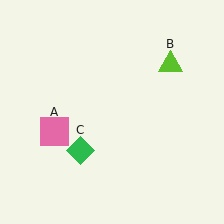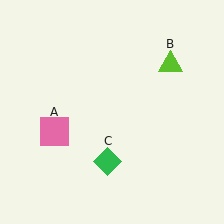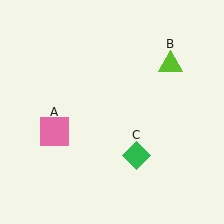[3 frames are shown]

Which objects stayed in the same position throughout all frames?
Pink square (object A) and lime triangle (object B) remained stationary.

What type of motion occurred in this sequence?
The green diamond (object C) rotated counterclockwise around the center of the scene.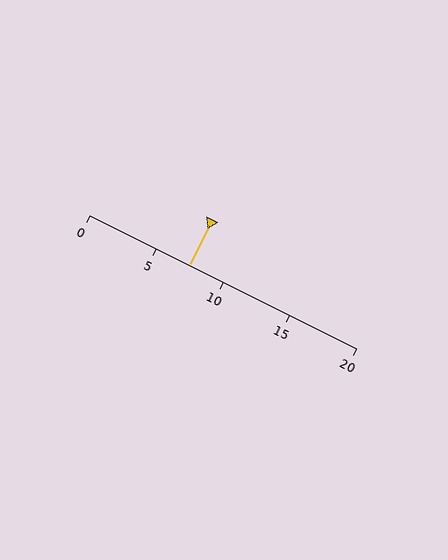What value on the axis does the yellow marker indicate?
The marker indicates approximately 7.5.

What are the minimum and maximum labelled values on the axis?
The axis runs from 0 to 20.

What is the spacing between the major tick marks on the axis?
The major ticks are spaced 5 apart.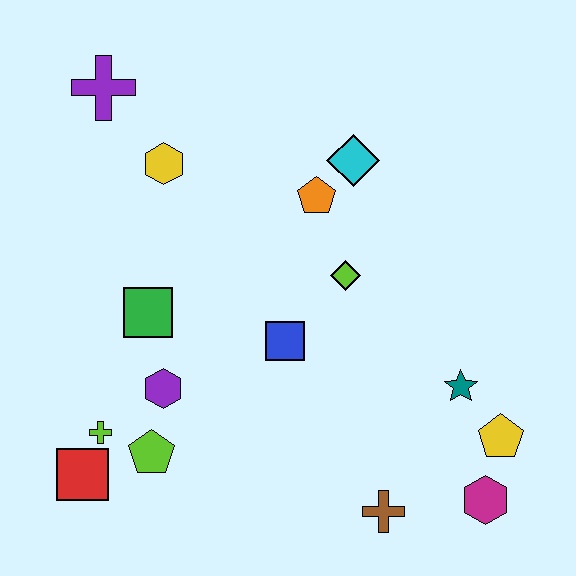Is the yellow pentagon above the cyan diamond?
No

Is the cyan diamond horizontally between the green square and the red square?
No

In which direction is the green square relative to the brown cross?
The green square is to the left of the brown cross.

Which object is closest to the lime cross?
The red square is closest to the lime cross.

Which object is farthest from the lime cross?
The yellow pentagon is farthest from the lime cross.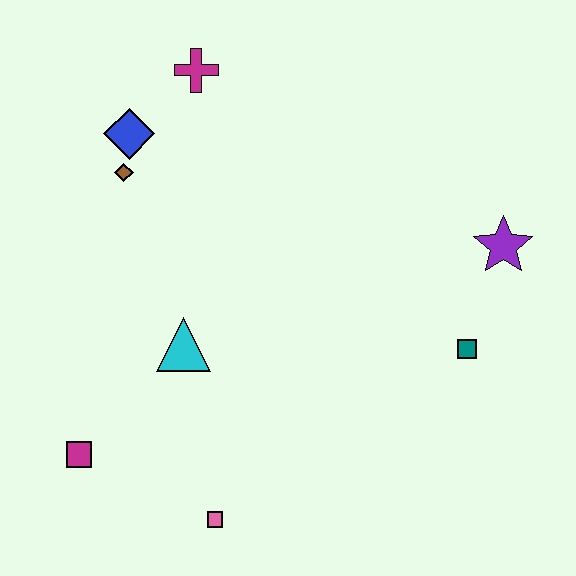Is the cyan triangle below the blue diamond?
Yes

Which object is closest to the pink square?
The magenta square is closest to the pink square.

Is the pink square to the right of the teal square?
No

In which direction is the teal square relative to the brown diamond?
The teal square is to the right of the brown diamond.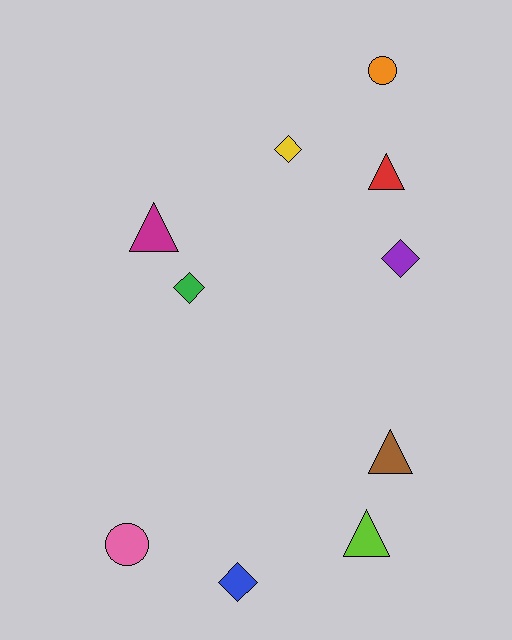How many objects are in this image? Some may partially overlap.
There are 10 objects.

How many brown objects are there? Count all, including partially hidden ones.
There is 1 brown object.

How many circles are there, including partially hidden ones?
There are 2 circles.